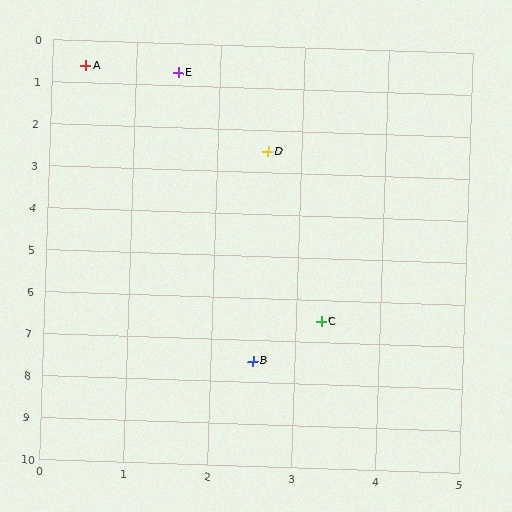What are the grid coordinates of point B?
Point B is at approximately (2.5, 7.5).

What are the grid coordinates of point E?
Point E is at approximately (1.5, 0.7).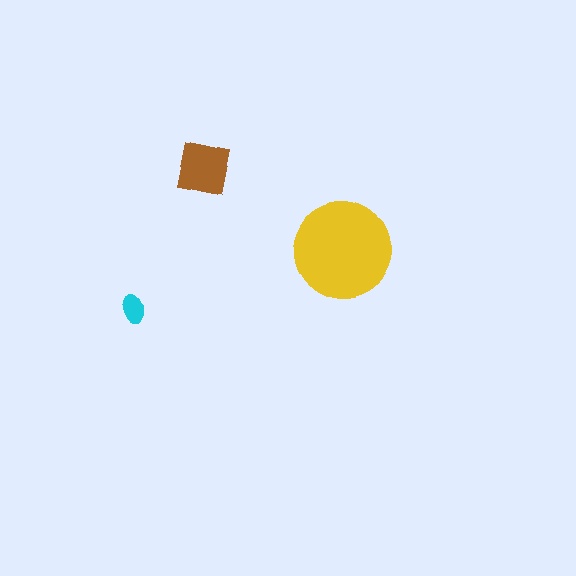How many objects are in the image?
There are 3 objects in the image.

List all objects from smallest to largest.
The cyan ellipse, the brown square, the yellow circle.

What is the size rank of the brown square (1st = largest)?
2nd.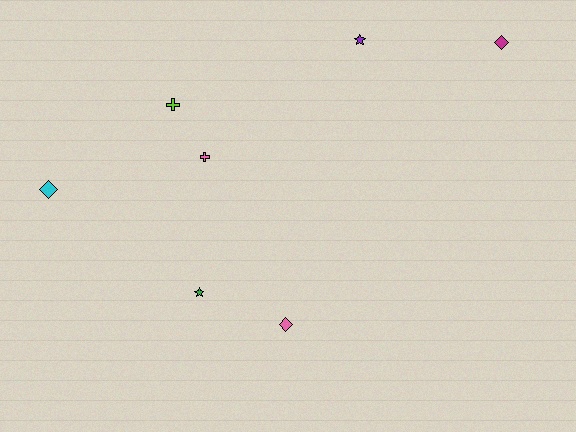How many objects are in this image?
There are 7 objects.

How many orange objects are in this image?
There are no orange objects.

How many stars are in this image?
There are 2 stars.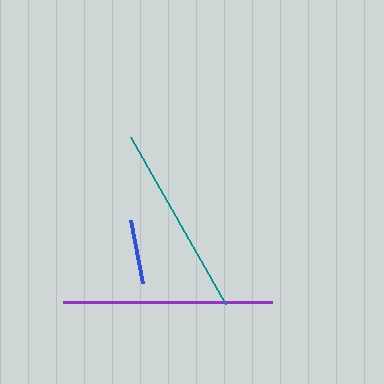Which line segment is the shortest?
The blue line is the shortest at approximately 65 pixels.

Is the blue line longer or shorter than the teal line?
The teal line is longer than the blue line.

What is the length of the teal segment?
The teal segment is approximately 193 pixels long.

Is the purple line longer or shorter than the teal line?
The purple line is longer than the teal line.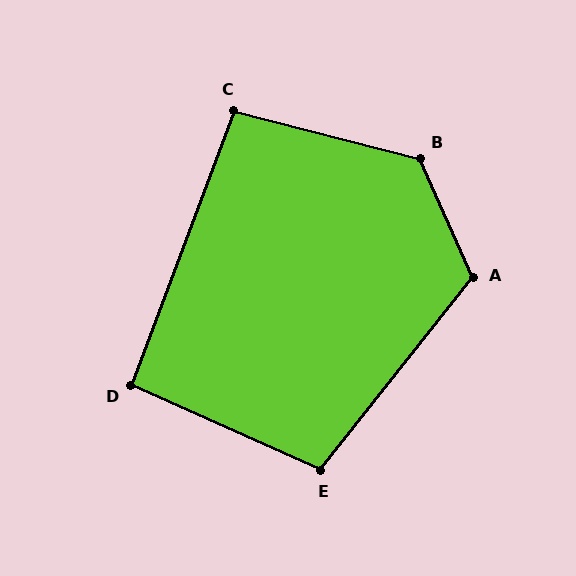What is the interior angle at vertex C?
Approximately 96 degrees (obtuse).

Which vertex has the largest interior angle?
B, at approximately 128 degrees.